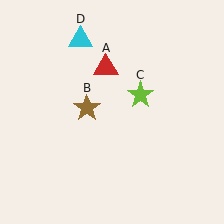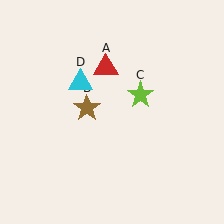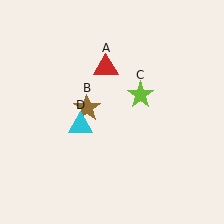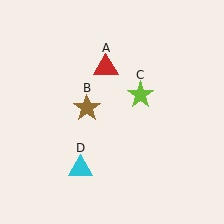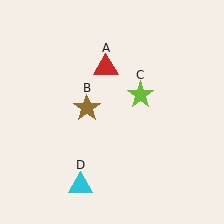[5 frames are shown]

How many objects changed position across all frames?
1 object changed position: cyan triangle (object D).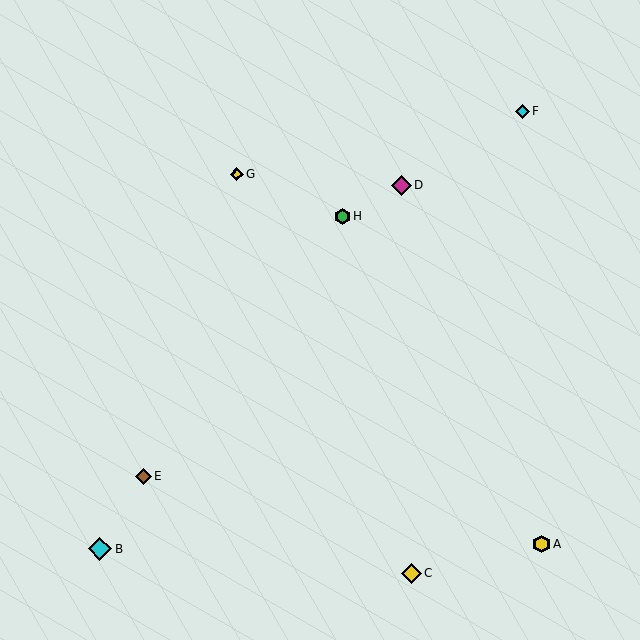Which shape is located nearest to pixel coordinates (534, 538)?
The yellow hexagon (labeled A) at (541, 544) is nearest to that location.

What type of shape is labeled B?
Shape B is a cyan diamond.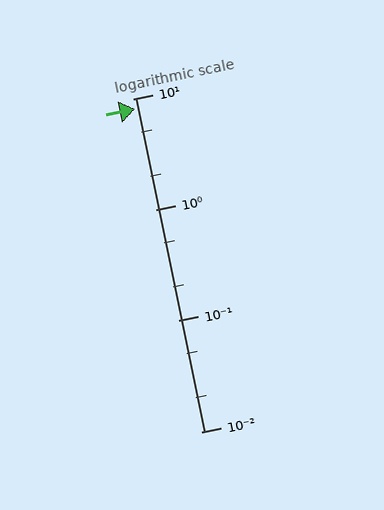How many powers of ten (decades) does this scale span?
The scale spans 3 decades, from 0.01 to 10.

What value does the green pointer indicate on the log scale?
The pointer indicates approximately 8.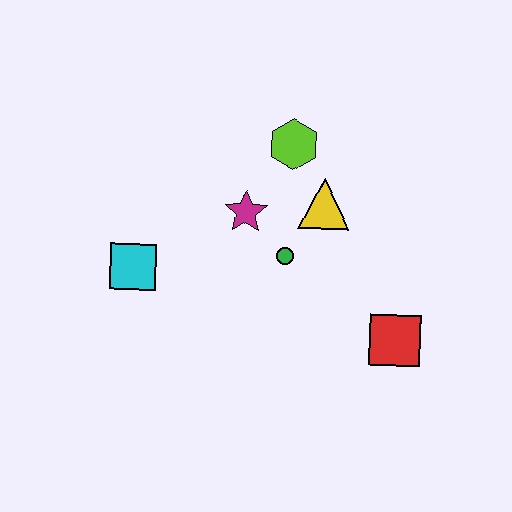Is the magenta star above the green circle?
Yes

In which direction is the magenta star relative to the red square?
The magenta star is to the left of the red square.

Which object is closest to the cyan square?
The magenta star is closest to the cyan square.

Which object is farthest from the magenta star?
The red square is farthest from the magenta star.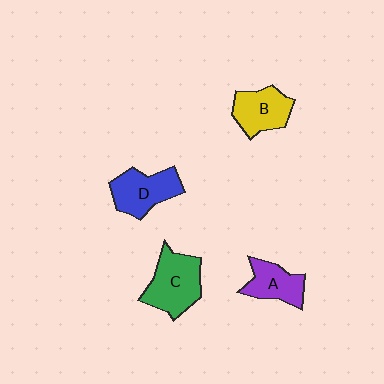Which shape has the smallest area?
Shape A (purple).